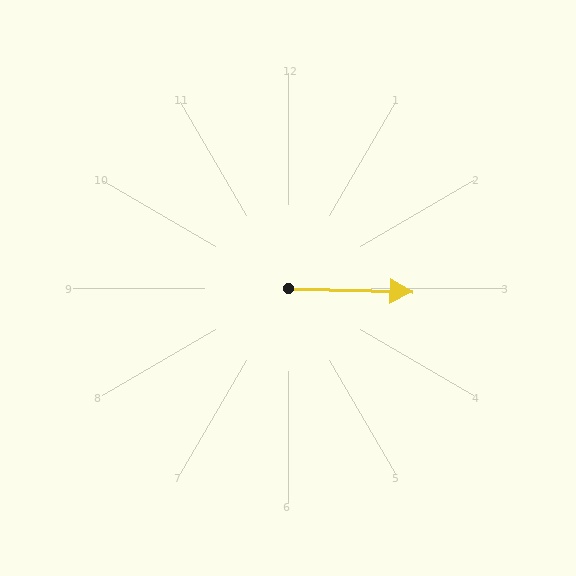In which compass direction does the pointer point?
East.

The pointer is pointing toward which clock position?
Roughly 3 o'clock.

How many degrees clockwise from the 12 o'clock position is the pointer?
Approximately 91 degrees.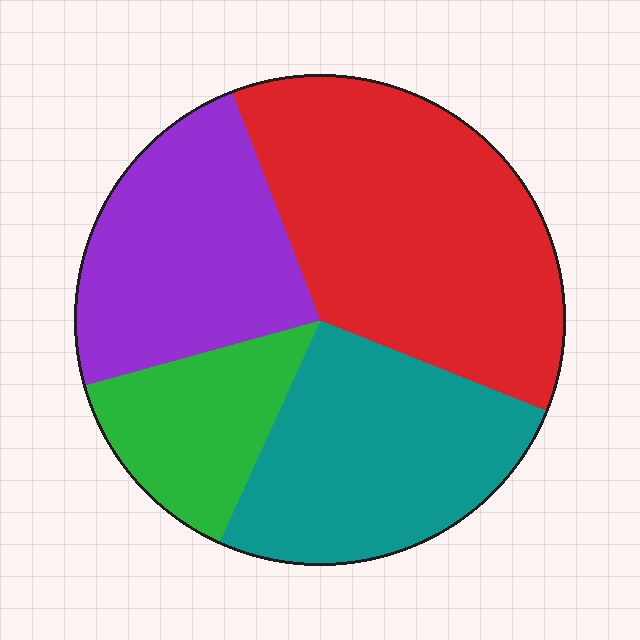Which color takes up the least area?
Green, at roughly 15%.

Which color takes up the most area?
Red, at roughly 35%.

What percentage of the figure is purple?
Purple takes up about one quarter (1/4) of the figure.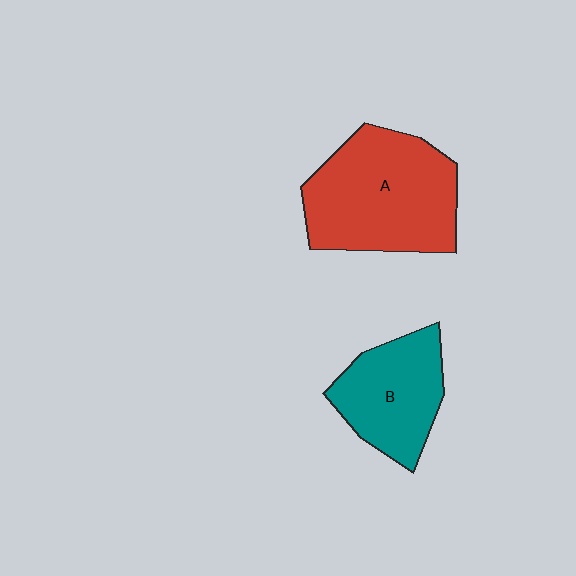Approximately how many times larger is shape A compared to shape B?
Approximately 1.5 times.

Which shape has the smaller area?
Shape B (teal).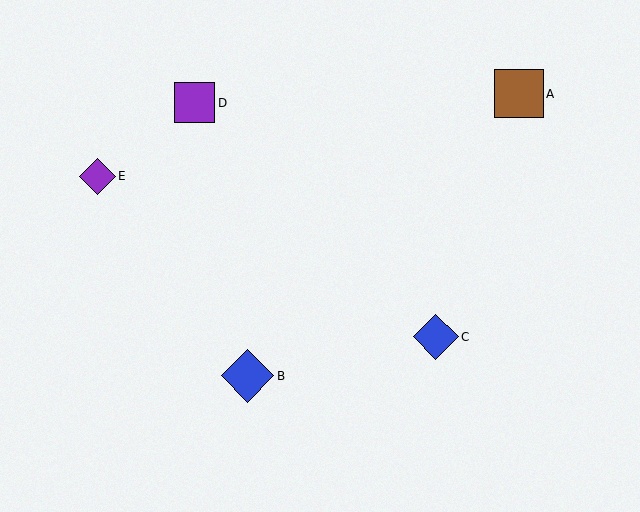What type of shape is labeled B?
Shape B is a blue diamond.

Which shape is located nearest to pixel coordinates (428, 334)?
The blue diamond (labeled C) at (436, 337) is nearest to that location.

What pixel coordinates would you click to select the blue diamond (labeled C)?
Click at (436, 337) to select the blue diamond C.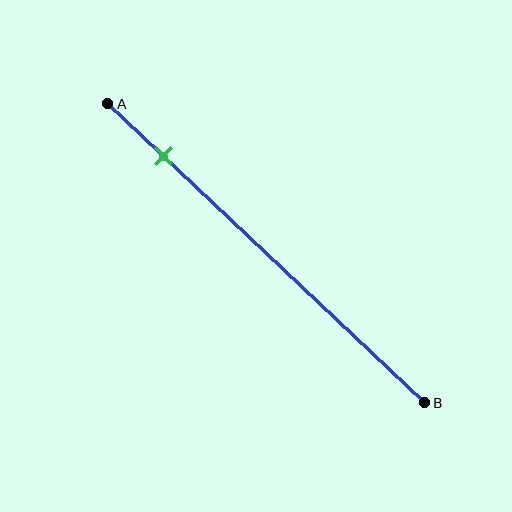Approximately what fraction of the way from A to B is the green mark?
The green mark is approximately 20% of the way from A to B.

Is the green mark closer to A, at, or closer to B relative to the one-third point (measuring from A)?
The green mark is closer to point A than the one-third point of segment AB.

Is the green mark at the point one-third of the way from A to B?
No, the mark is at about 20% from A, not at the 33% one-third point.